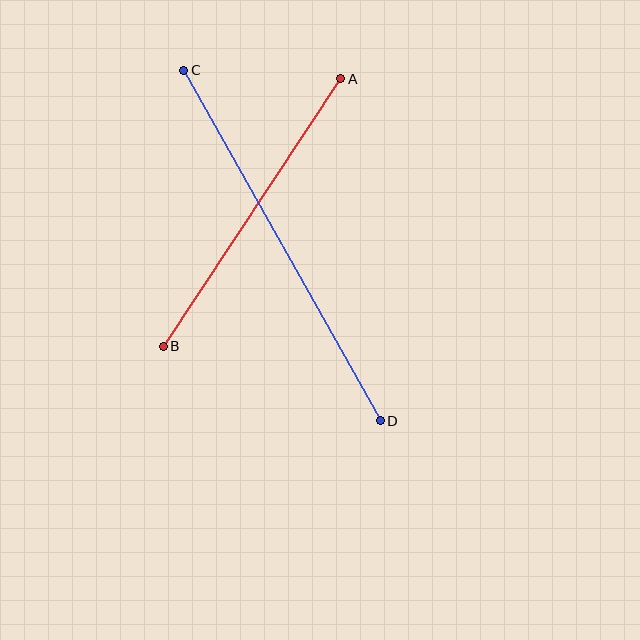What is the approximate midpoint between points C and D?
The midpoint is at approximately (282, 245) pixels.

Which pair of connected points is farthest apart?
Points C and D are farthest apart.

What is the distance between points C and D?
The distance is approximately 402 pixels.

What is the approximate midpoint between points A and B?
The midpoint is at approximately (252, 212) pixels.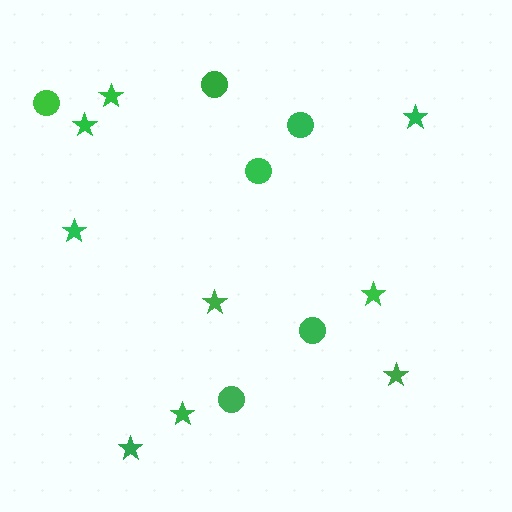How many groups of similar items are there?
There are 2 groups: one group of circles (6) and one group of stars (9).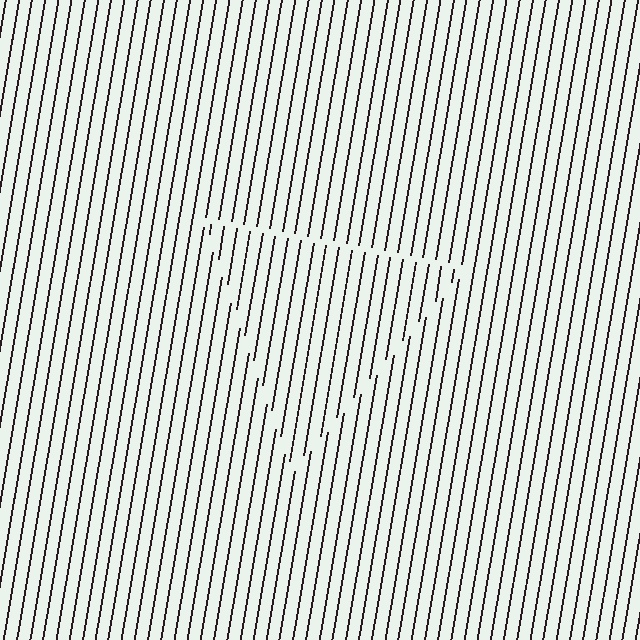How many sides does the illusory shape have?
3 sides — the line-ends trace a triangle.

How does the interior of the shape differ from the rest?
The interior of the shape contains the same grating, shifted by half a period — the contour is defined by the phase discontinuity where line-ends from the inner and outer gratings abut.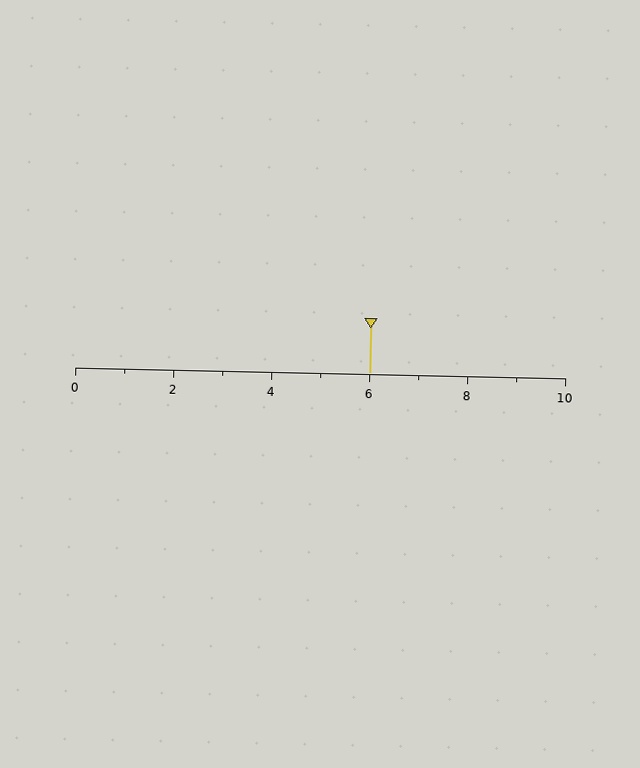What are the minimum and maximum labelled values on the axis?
The axis runs from 0 to 10.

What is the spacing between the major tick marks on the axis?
The major ticks are spaced 2 apart.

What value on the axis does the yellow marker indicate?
The marker indicates approximately 6.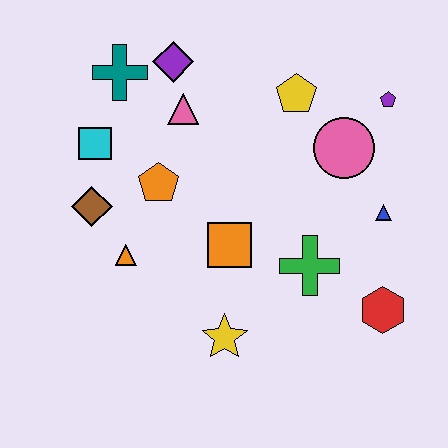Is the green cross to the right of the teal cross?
Yes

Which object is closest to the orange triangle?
The brown diamond is closest to the orange triangle.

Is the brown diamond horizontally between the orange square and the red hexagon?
No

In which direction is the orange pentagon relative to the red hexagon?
The orange pentagon is to the left of the red hexagon.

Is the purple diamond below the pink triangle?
No